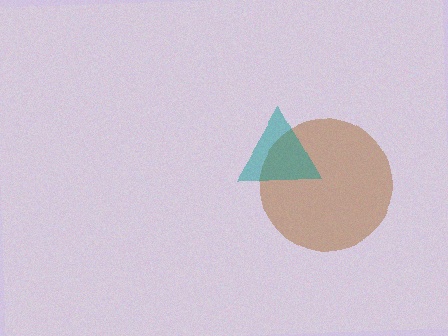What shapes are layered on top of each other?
The layered shapes are: a brown circle, a teal triangle.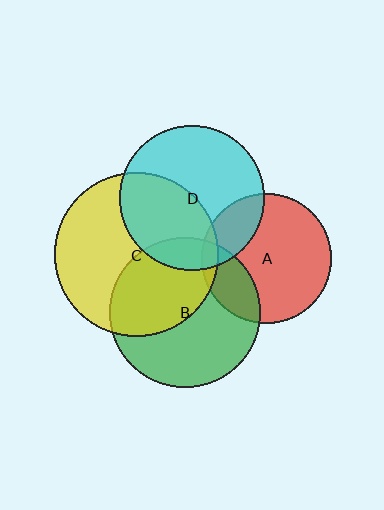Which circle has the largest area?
Circle C (yellow).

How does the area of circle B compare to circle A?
Approximately 1.3 times.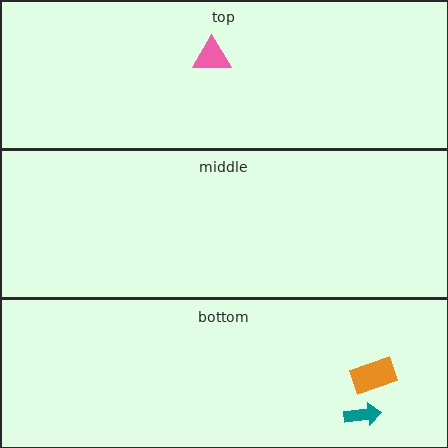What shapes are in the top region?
The pink triangle.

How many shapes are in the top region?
1.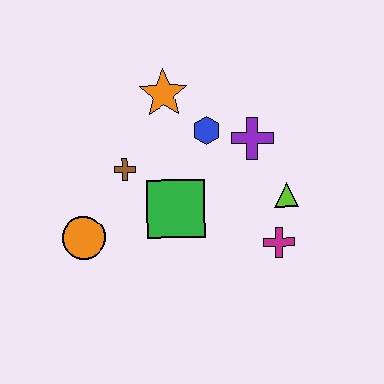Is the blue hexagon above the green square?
Yes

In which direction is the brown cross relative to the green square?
The brown cross is to the left of the green square.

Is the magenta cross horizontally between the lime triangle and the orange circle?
Yes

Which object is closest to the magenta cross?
The lime triangle is closest to the magenta cross.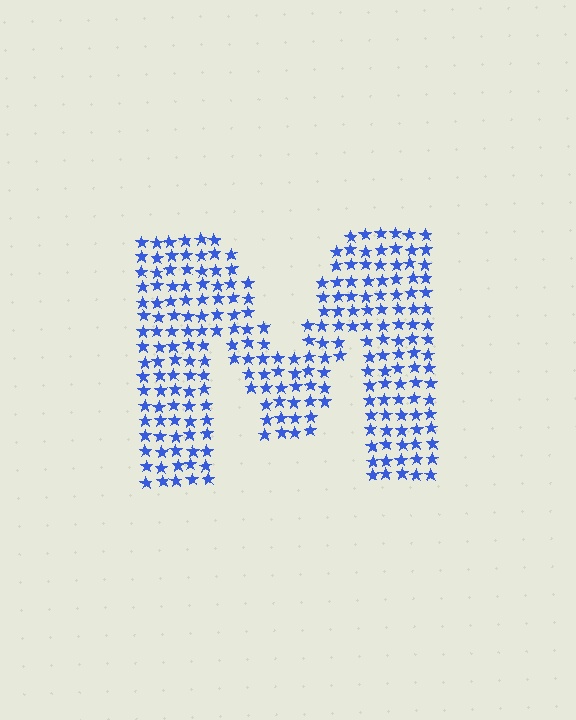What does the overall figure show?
The overall figure shows the letter M.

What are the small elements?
The small elements are stars.